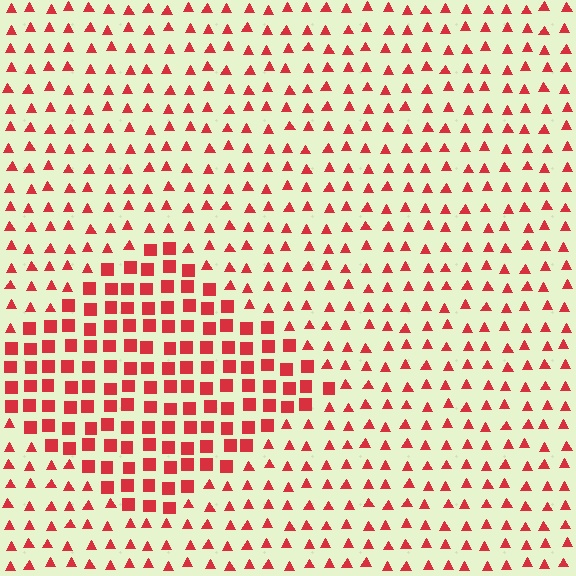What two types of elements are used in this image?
The image uses squares inside the diamond region and triangles outside it.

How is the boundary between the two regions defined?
The boundary is defined by a change in element shape: squares inside vs. triangles outside. All elements share the same color and spacing.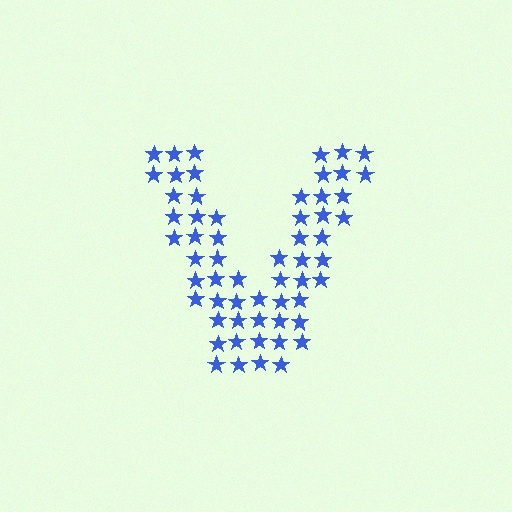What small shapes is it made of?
It is made of small stars.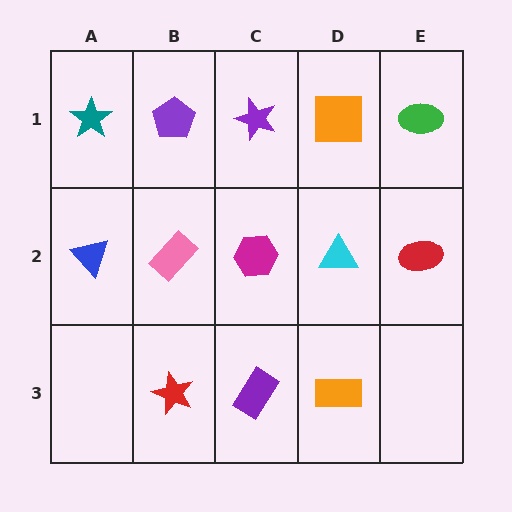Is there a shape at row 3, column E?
No, that cell is empty.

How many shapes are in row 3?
3 shapes.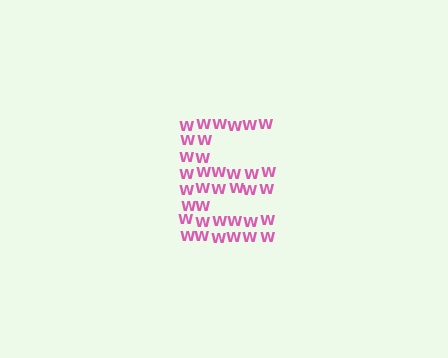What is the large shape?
The large shape is the letter E.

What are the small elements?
The small elements are letter W's.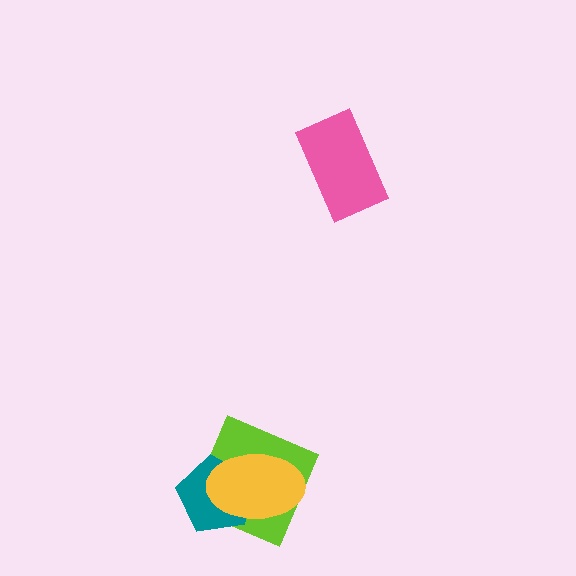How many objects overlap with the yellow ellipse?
2 objects overlap with the yellow ellipse.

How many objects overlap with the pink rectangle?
0 objects overlap with the pink rectangle.